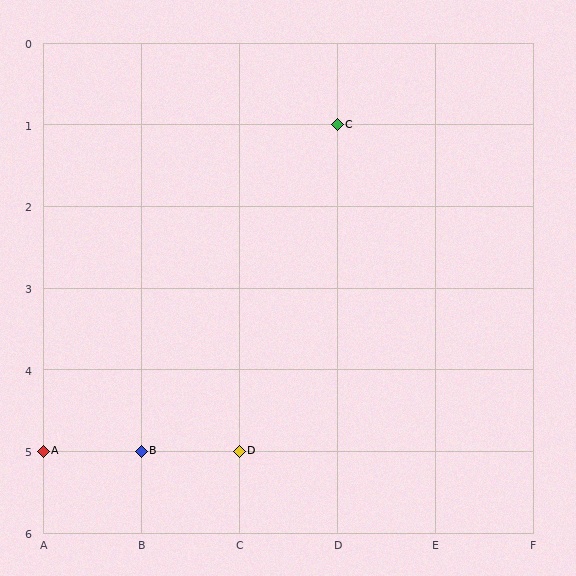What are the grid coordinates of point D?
Point D is at grid coordinates (C, 5).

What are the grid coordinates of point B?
Point B is at grid coordinates (B, 5).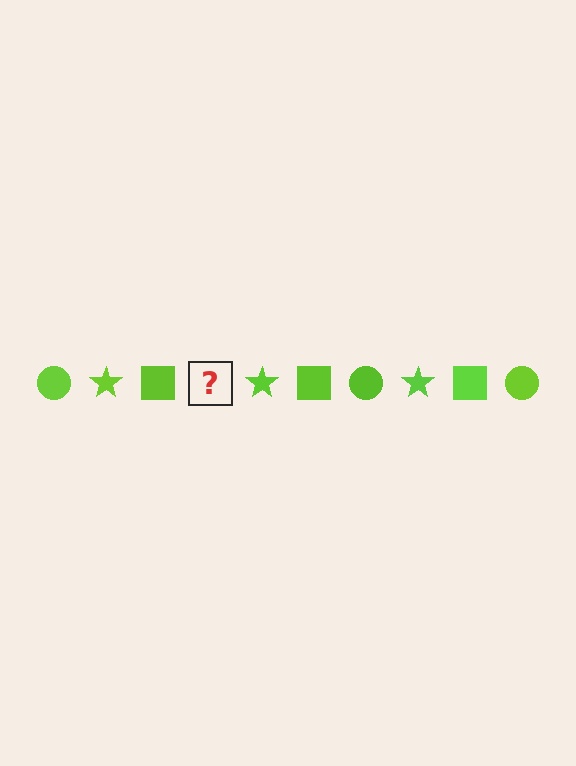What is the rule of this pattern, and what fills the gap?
The rule is that the pattern cycles through circle, star, square shapes in lime. The gap should be filled with a lime circle.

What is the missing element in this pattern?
The missing element is a lime circle.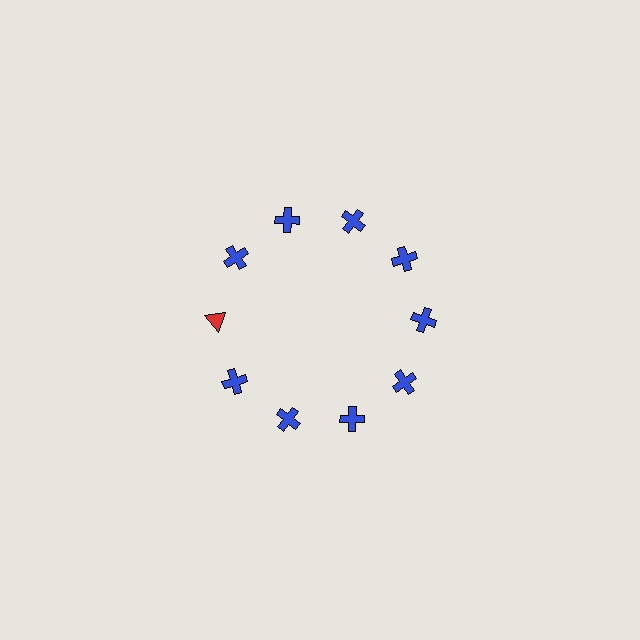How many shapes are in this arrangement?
There are 10 shapes arranged in a ring pattern.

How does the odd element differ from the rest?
It differs in both color (red instead of blue) and shape (triangle instead of cross).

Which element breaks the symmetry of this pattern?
The red triangle at roughly the 9 o'clock position breaks the symmetry. All other shapes are blue crosses.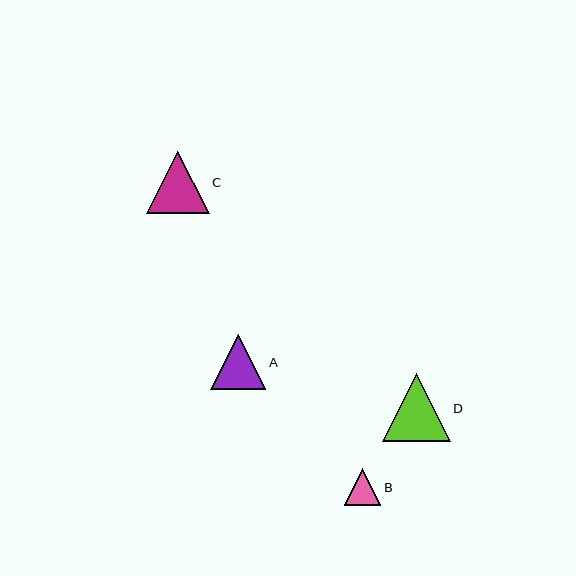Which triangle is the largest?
Triangle D is the largest with a size of approximately 68 pixels.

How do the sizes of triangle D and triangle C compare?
Triangle D and triangle C are approximately the same size.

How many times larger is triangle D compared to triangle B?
Triangle D is approximately 1.9 times the size of triangle B.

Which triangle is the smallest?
Triangle B is the smallest with a size of approximately 37 pixels.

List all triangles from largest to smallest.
From largest to smallest: D, C, A, B.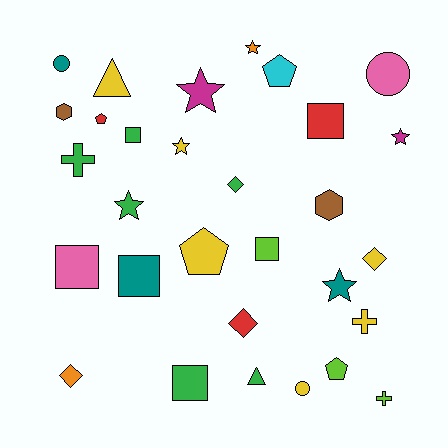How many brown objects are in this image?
There are 2 brown objects.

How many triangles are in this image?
There are 2 triangles.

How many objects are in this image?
There are 30 objects.